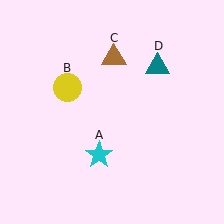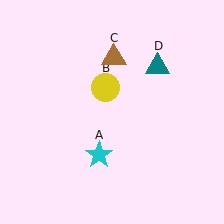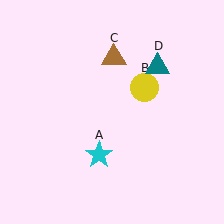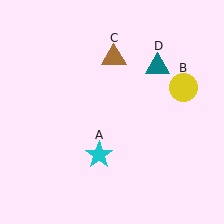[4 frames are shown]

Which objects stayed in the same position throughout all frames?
Cyan star (object A) and brown triangle (object C) and teal triangle (object D) remained stationary.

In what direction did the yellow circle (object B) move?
The yellow circle (object B) moved right.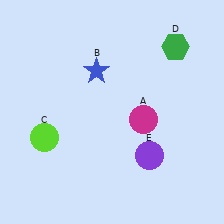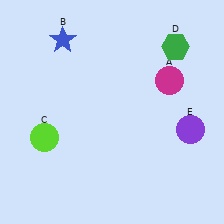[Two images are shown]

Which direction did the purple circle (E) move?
The purple circle (E) moved right.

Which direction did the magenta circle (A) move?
The magenta circle (A) moved up.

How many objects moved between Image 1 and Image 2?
3 objects moved between the two images.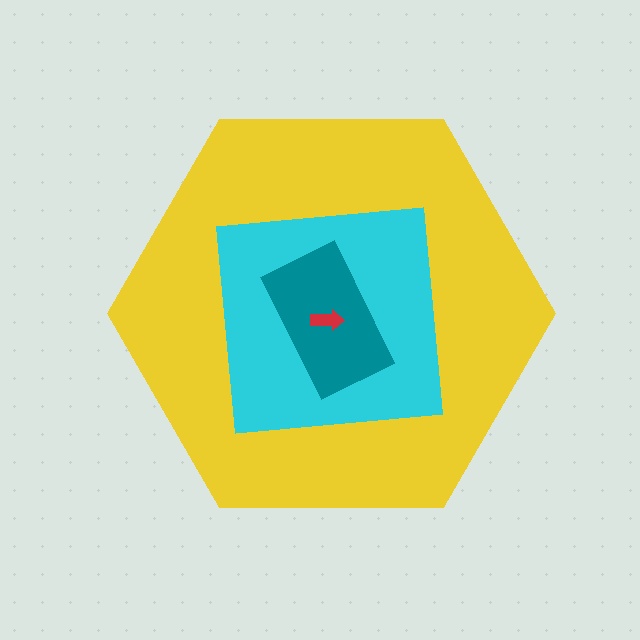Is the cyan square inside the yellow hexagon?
Yes.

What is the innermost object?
The red arrow.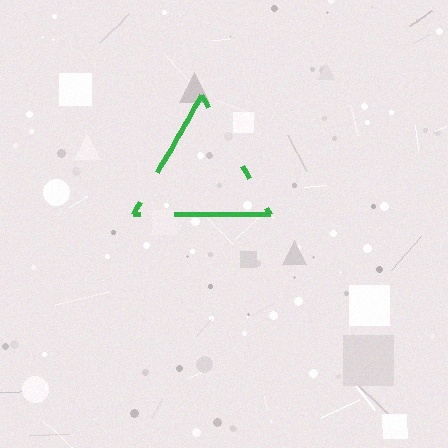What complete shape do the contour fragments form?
The contour fragments form a triangle.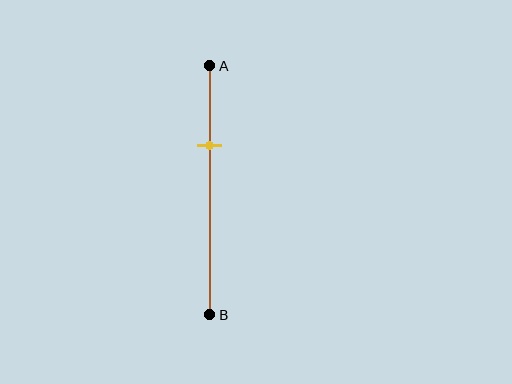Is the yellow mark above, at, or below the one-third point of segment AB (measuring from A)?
The yellow mark is approximately at the one-third point of segment AB.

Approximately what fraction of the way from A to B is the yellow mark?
The yellow mark is approximately 30% of the way from A to B.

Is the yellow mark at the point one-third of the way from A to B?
Yes, the mark is approximately at the one-third point.